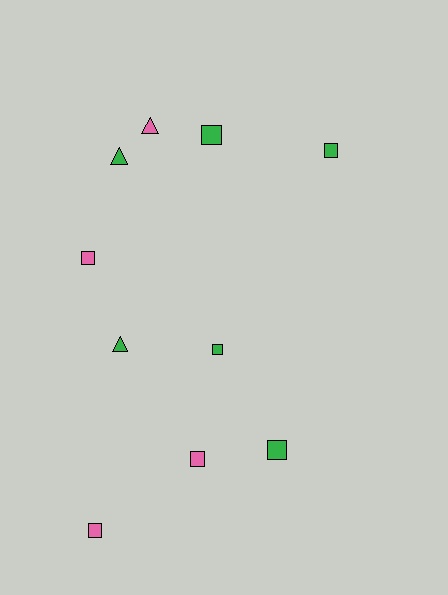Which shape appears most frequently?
Square, with 7 objects.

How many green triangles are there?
There are 2 green triangles.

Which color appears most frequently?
Green, with 6 objects.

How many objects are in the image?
There are 10 objects.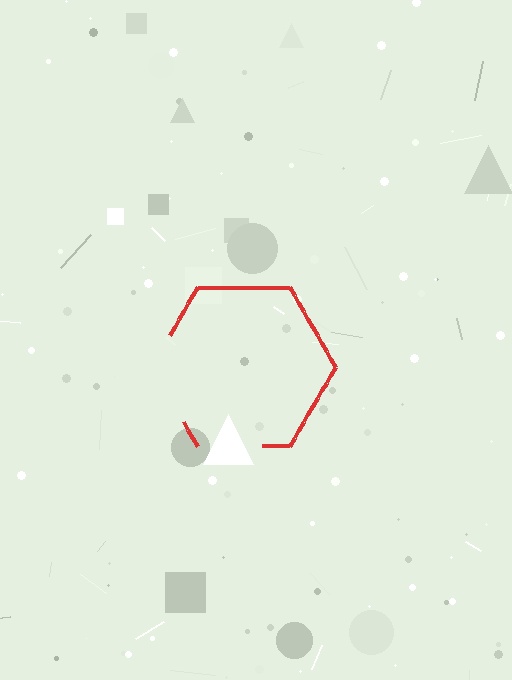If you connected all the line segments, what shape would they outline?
They would outline a hexagon.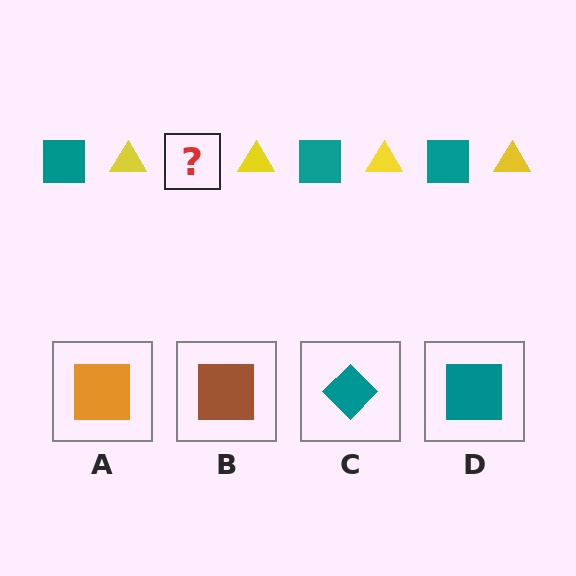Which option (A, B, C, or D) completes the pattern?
D.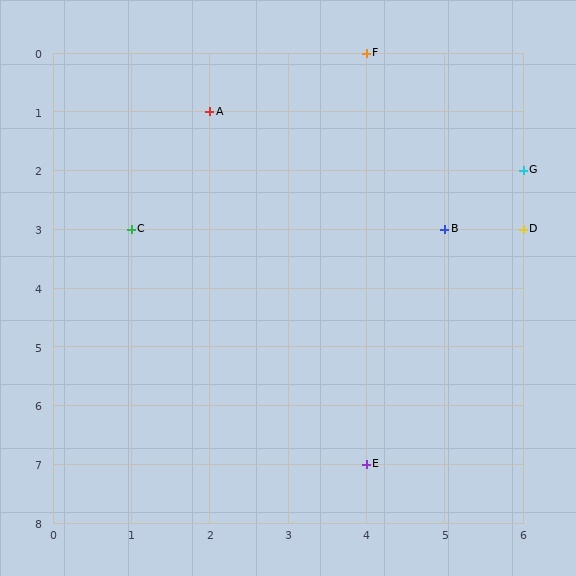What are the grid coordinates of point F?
Point F is at grid coordinates (4, 0).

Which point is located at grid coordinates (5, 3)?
Point B is at (5, 3).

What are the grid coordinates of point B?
Point B is at grid coordinates (5, 3).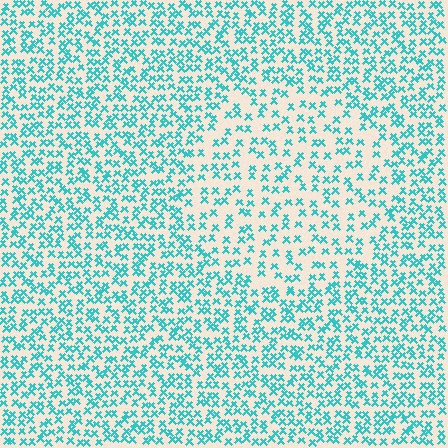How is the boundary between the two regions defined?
The boundary is defined by a change in element density (approximately 1.7x ratio). All elements are the same color, size, and shape.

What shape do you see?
I see a circle.